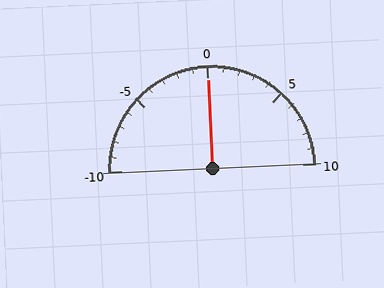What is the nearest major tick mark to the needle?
The nearest major tick mark is 0.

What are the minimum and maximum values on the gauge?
The gauge ranges from -10 to 10.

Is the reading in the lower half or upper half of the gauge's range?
The reading is in the upper half of the range (-10 to 10).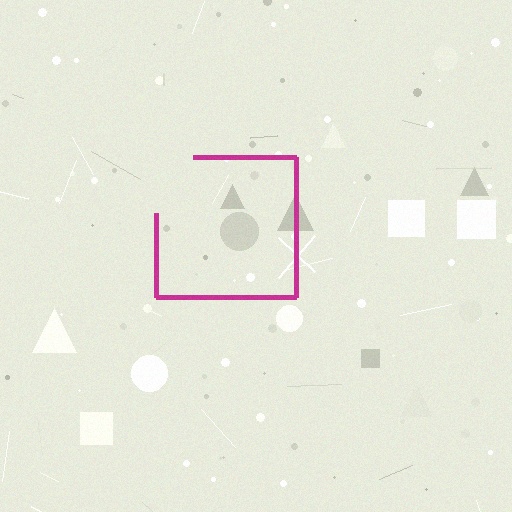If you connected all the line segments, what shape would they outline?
They would outline a square.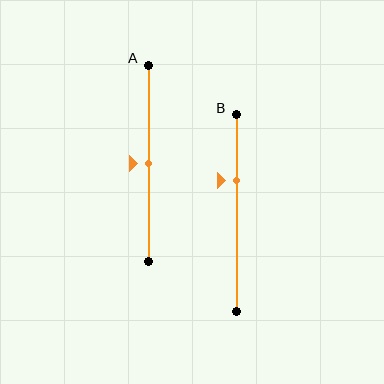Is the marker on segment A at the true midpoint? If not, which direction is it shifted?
Yes, the marker on segment A is at the true midpoint.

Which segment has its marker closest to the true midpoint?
Segment A has its marker closest to the true midpoint.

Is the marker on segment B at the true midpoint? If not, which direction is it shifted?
No, the marker on segment B is shifted upward by about 16% of the segment length.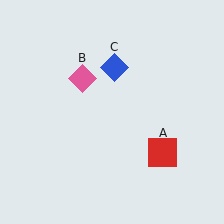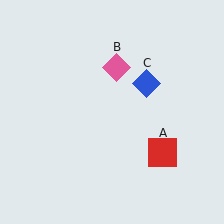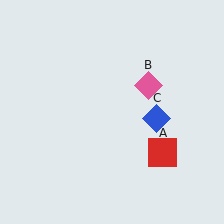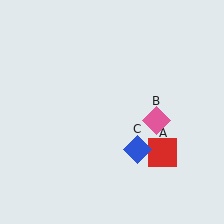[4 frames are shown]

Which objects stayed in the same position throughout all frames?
Red square (object A) remained stationary.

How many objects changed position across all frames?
2 objects changed position: pink diamond (object B), blue diamond (object C).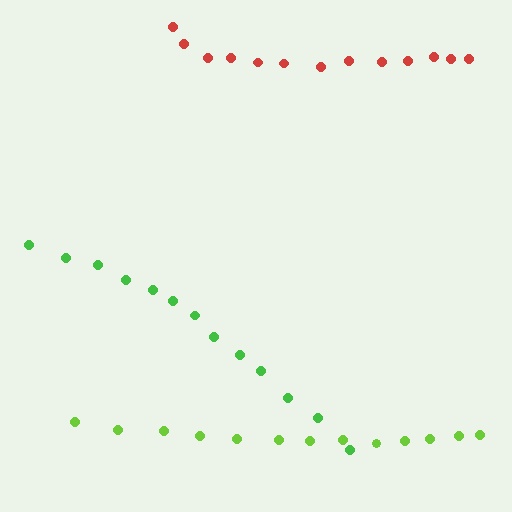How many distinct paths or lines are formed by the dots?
There are 3 distinct paths.